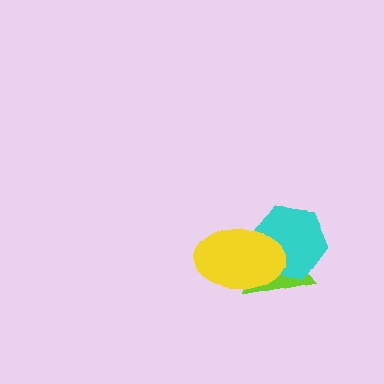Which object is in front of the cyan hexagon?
The yellow ellipse is in front of the cyan hexagon.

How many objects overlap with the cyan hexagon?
2 objects overlap with the cyan hexagon.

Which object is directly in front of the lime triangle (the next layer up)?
The cyan hexagon is directly in front of the lime triangle.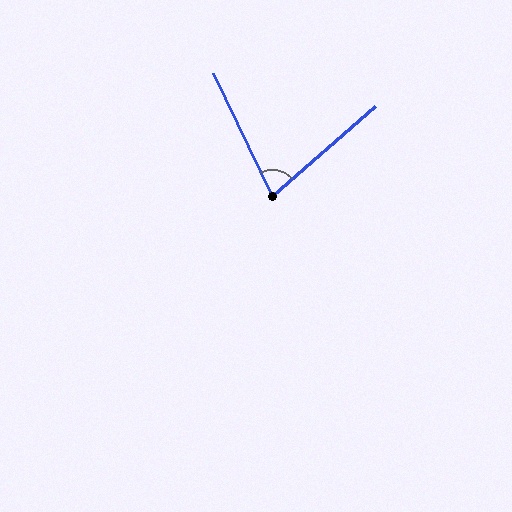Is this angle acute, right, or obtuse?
It is acute.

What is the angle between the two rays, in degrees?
Approximately 74 degrees.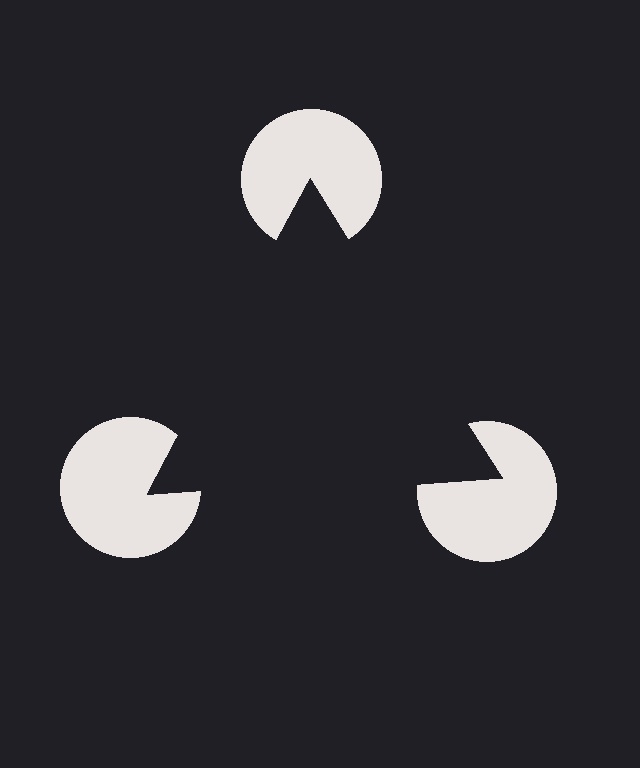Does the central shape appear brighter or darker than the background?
It typically appears slightly darker than the background, even though no actual brightness change is drawn.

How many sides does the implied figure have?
3 sides.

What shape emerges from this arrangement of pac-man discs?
An illusory triangle — its edges are inferred from the aligned wedge cuts in the pac-man discs, not physically drawn.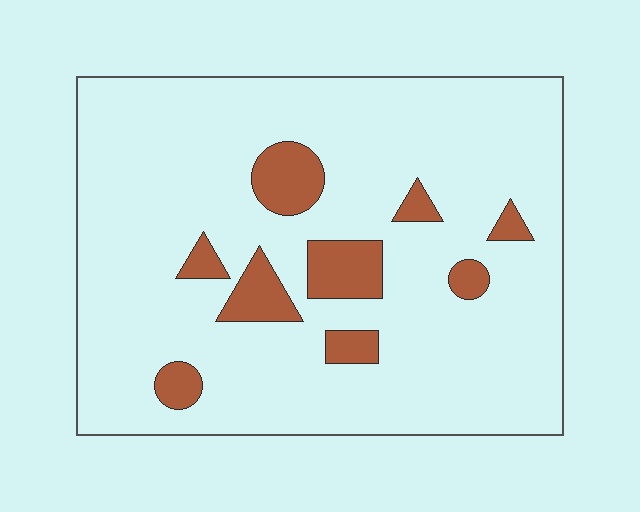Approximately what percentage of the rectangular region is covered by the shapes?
Approximately 10%.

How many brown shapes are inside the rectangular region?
9.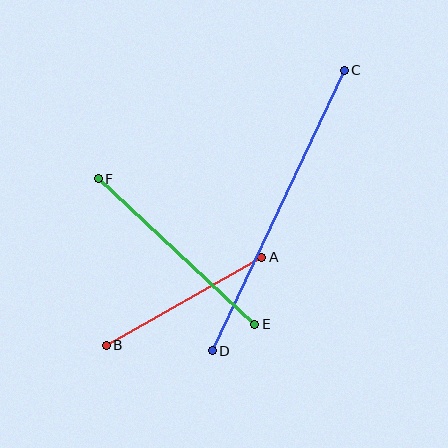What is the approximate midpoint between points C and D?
The midpoint is at approximately (278, 211) pixels.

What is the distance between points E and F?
The distance is approximately 214 pixels.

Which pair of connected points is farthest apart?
Points C and D are farthest apart.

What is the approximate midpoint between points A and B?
The midpoint is at approximately (184, 301) pixels.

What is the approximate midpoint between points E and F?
The midpoint is at approximately (177, 251) pixels.